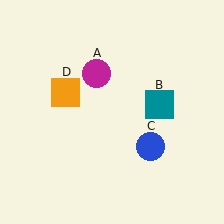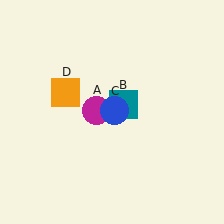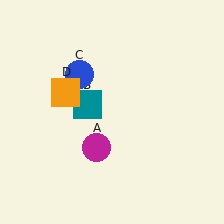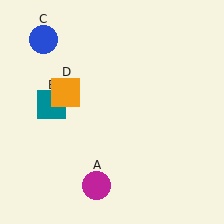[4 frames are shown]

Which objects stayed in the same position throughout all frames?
Orange square (object D) remained stationary.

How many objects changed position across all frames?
3 objects changed position: magenta circle (object A), teal square (object B), blue circle (object C).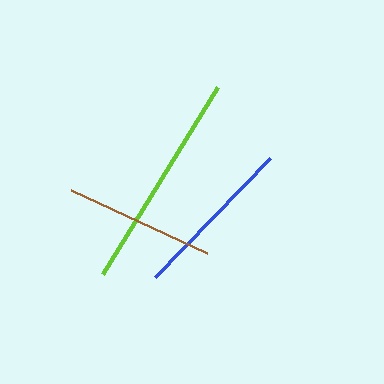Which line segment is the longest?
The lime line is the longest at approximately 220 pixels.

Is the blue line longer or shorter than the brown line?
The blue line is longer than the brown line.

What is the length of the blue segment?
The blue segment is approximately 165 pixels long.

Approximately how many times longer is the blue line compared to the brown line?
The blue line is approximately 1.1 times the length of the brown line.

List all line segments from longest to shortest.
From longest to shortest: lime, blue, brown.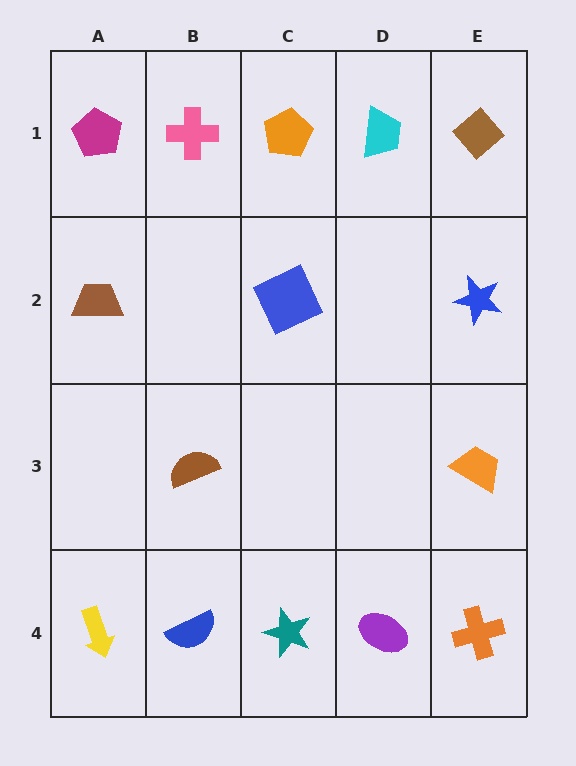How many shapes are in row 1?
5 shapes.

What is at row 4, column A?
A yellow arrow.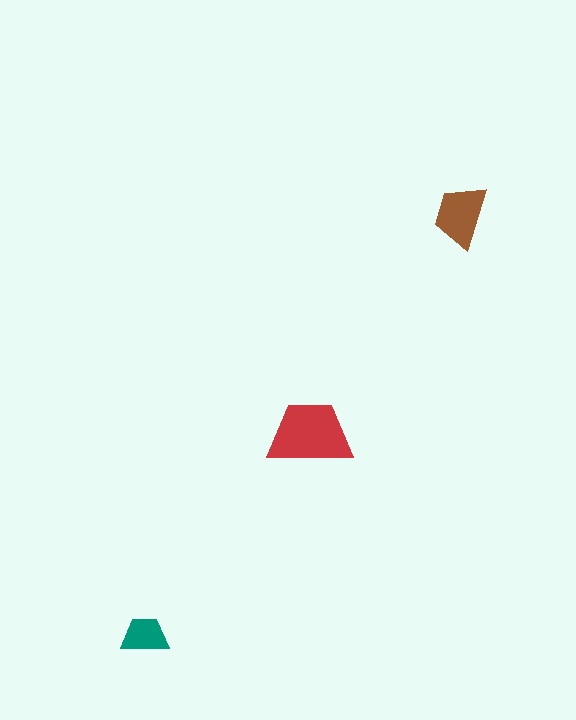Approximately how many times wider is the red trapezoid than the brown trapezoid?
About 1.5 times wider.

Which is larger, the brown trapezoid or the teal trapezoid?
The brown one.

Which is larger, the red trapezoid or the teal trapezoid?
The red one.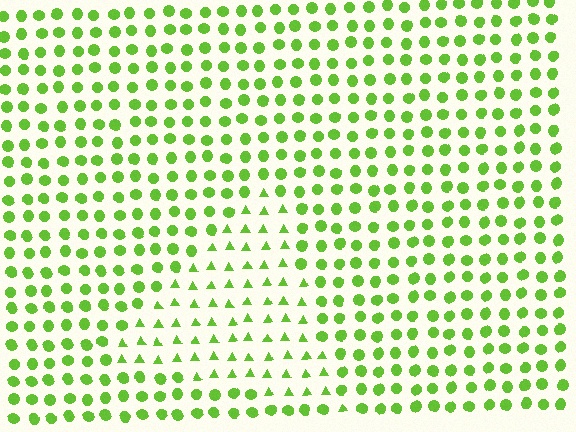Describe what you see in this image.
The image is filled with small lime elements arranged in a uniform grid. A triangle-shaped region contains triangles, while the surrounding area contains circles. The boundary is defined purely by the change in element shape.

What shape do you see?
I see a triangle.